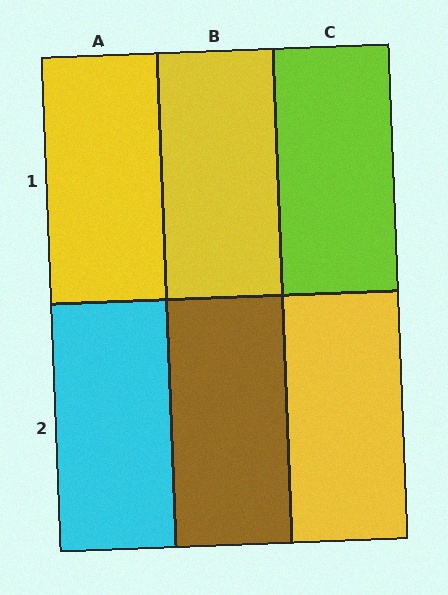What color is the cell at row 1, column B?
Yellow.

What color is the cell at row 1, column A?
Yellow.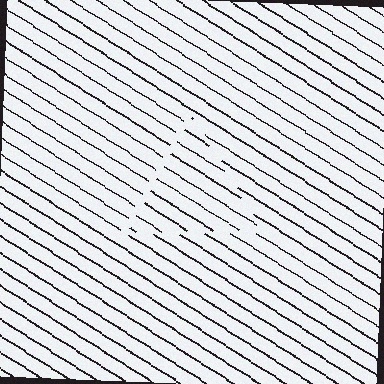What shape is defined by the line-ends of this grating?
An illusory triangle. The interior of the shape contains the same grating, shifted by half a period — the contour is defined by the phase discontinuity where line-ends from the inner and outer gratings abut.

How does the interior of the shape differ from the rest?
The interior of the shape contains the same grating, shifted by half a period — the contour is defined by the phase discontinuity where line-ends from the inner and outer gratings abut.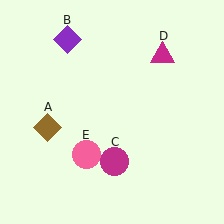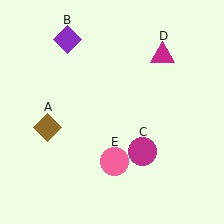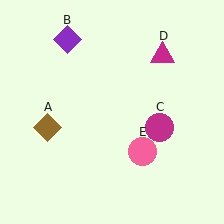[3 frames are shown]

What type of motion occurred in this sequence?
The magenta circle (object C), pink circle (object E) rotated counterclockwise around the center of the scene.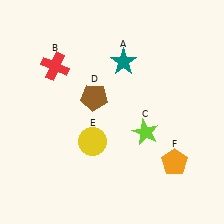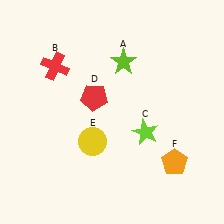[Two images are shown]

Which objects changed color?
A changed from teal to lime. D changed from brown to red.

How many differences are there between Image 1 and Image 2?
There are 2 differences between the two images.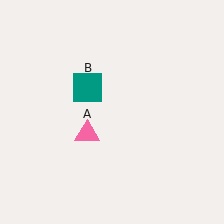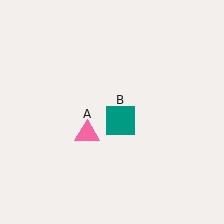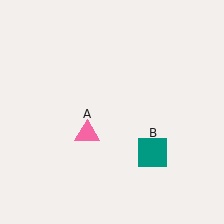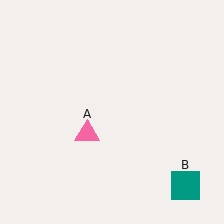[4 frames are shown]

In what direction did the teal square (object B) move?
The teal square (object B) moved down and to the right.